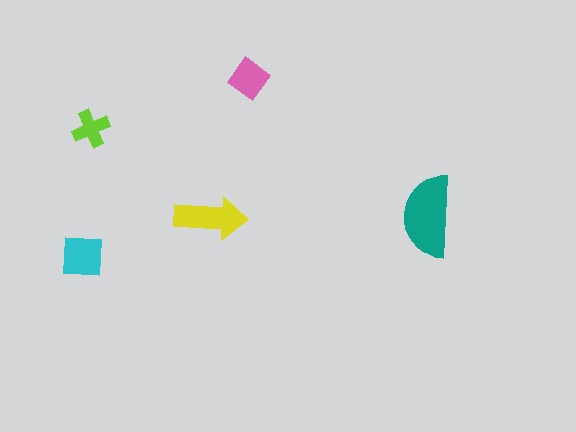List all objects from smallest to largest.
The lime cross, the pink diamond, the cyan square, the yellow arrow, the teal semicircle.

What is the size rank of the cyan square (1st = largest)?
3rd.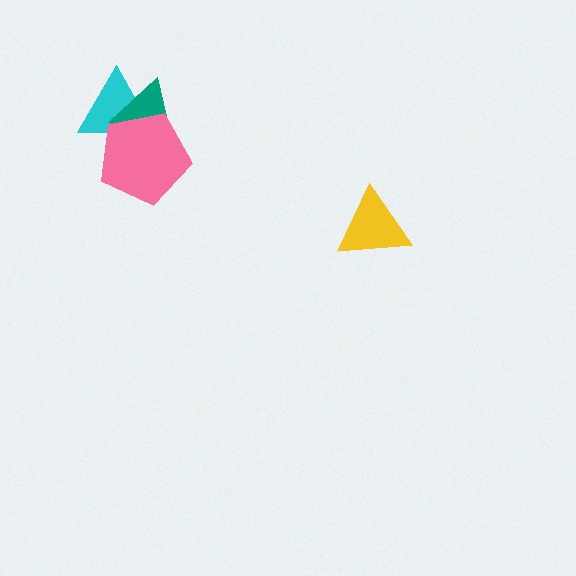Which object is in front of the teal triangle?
The pink pentagon is in front of the teal triangle.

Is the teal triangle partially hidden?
Yes, it is partially covered by another shape.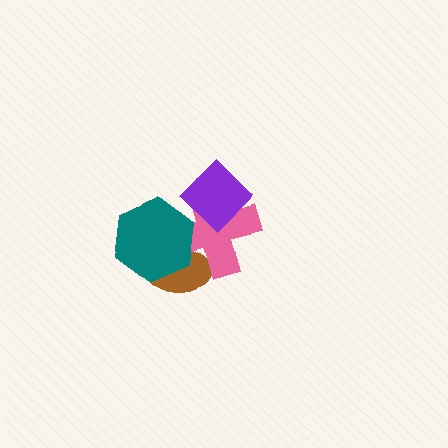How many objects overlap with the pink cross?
3 objects overlap with the pink cross.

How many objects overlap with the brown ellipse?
2 objects overlap with the brown ellipse.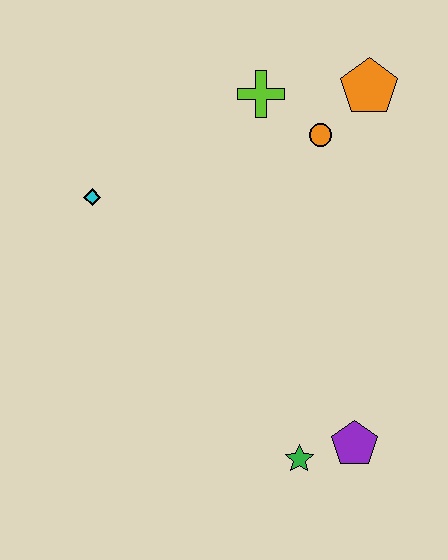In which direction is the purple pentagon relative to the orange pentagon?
The purple pentagon is below the orange pentagon.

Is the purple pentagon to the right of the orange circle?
Yes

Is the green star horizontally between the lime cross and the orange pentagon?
Yes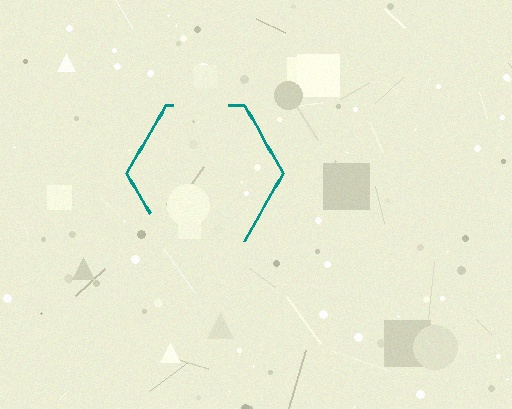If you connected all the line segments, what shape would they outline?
They would outline a hexagon.